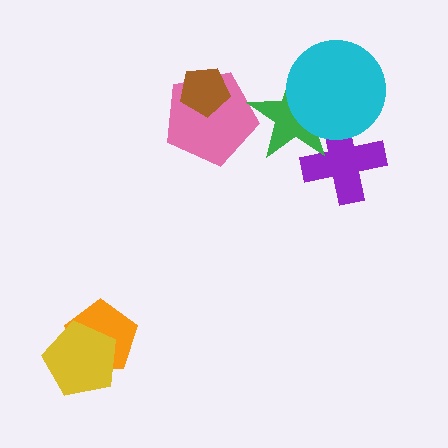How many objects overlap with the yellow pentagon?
1 object overlaps with the yellow pentagon.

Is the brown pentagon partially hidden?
No, no other shape covers it.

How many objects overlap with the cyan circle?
2 objects overlap with the cyan circle.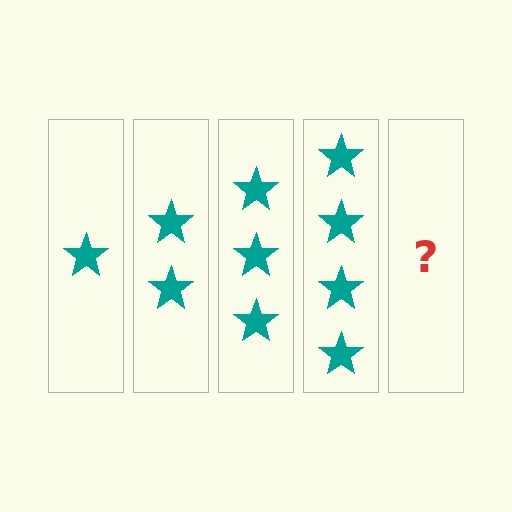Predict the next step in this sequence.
The next step is 5 stars.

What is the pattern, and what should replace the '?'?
The pattern is that each step adds one more star. The '?' should be 5 stars.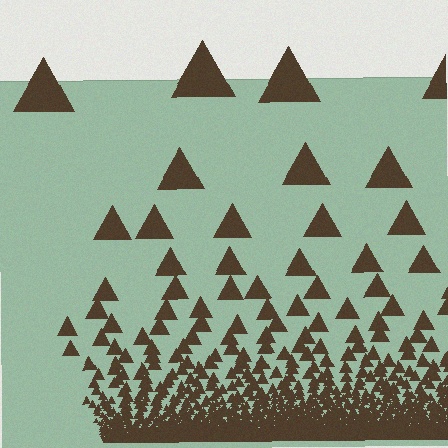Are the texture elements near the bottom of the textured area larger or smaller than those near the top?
Smaller. The gradient is inverted — elements near the bottom are smaller and denser.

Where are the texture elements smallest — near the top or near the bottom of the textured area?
Near the bottom.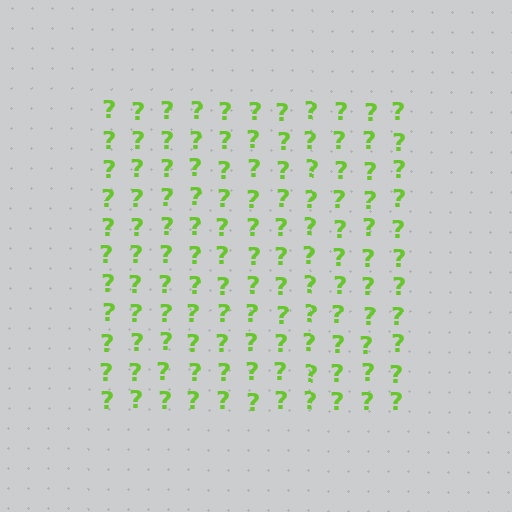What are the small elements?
The small elements are question marks.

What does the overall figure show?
The overall figure shows a square.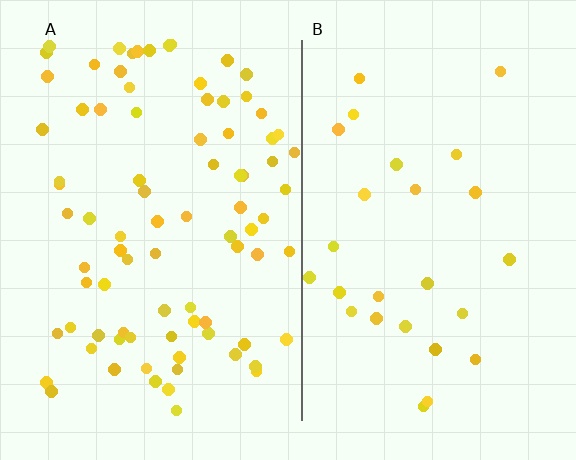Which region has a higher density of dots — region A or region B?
A (the left).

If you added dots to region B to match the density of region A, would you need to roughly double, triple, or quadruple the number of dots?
Approximately triple.